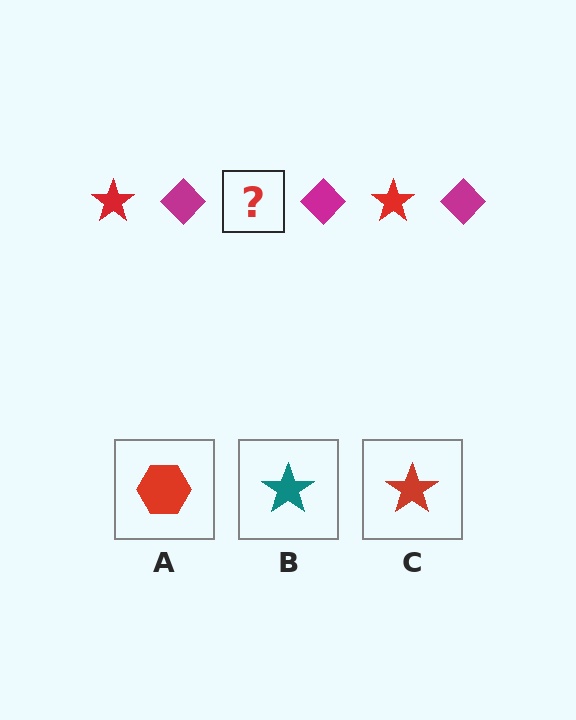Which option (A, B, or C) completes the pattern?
C.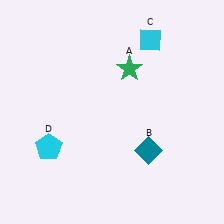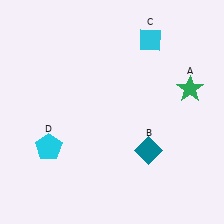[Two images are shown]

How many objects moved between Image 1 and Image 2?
1 object moved between the two images.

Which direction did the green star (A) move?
The green star (A) moved right.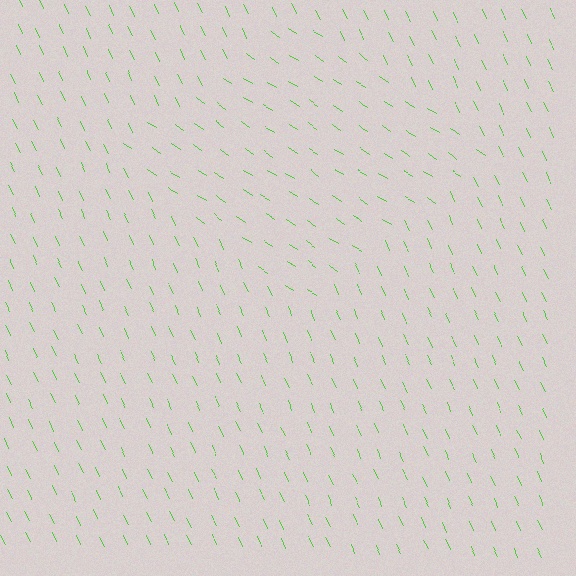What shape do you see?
I see a diamond.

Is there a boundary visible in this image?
Yes, there is a texture boundary formed by a change in line orientation.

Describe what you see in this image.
The image is filled with small lime line segments. A diamond region in the image has lines oriented differently from the surrounding lines, creating a visible texture boundary.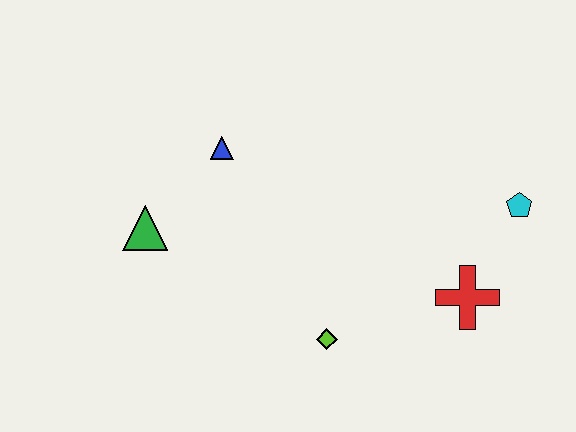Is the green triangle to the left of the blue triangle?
Yes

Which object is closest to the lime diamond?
The red cross is closest to the lime diamond.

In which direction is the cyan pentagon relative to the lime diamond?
The cyan pentagon is to the right of the lime diamond.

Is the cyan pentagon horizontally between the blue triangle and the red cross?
No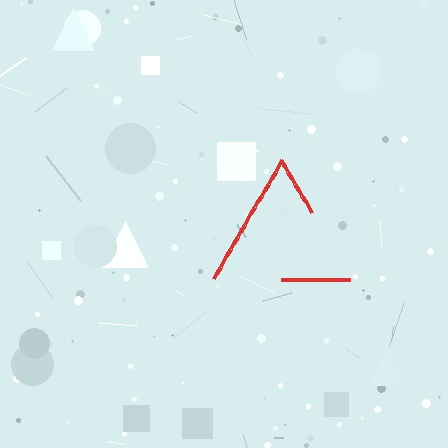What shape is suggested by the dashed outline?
The dashed outline suggests a triangle.